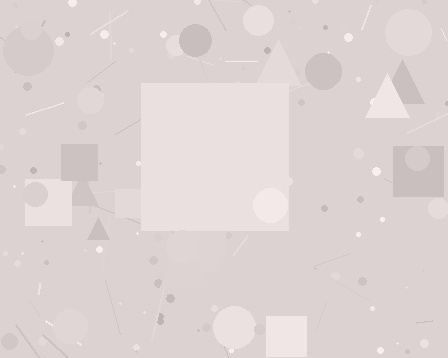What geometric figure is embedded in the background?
A square is embedded in the background.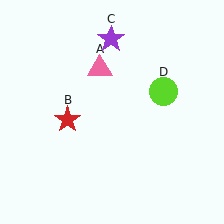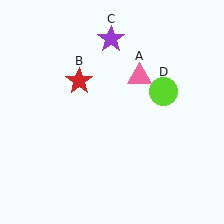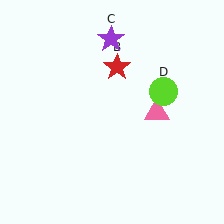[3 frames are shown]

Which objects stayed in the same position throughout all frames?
Purple star (object C) and lime circle (object D) remained stationary.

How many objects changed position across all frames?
2 objects changed position: pink triangle (object A), red star (object B).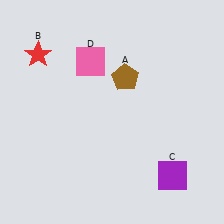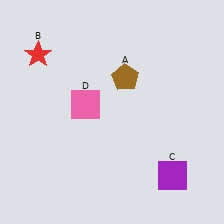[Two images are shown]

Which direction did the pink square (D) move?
The pink square (D) moved down.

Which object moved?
The pink square (D) moved down.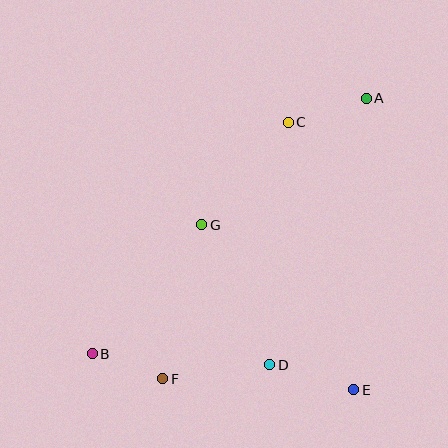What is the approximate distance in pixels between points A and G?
The distance between A and G is approximately 207 pixels.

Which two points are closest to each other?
Points B and F are closest to each other.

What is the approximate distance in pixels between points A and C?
The distance between A and C is approximately 81 pixels.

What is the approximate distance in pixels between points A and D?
The distance between A and D is approximately 283 pixels.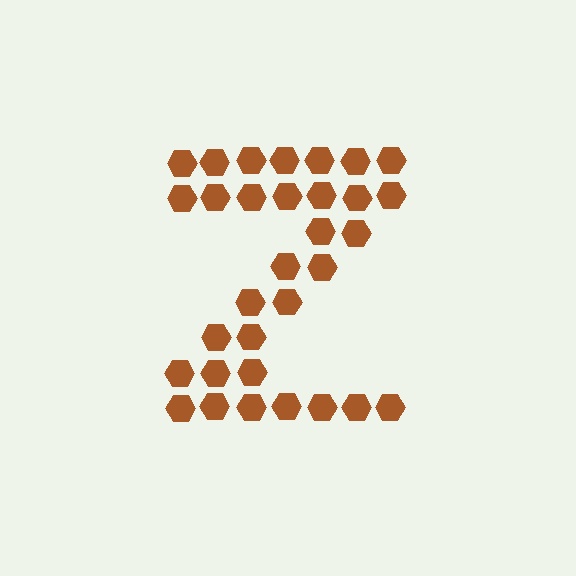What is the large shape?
The large shape is the letter Z.